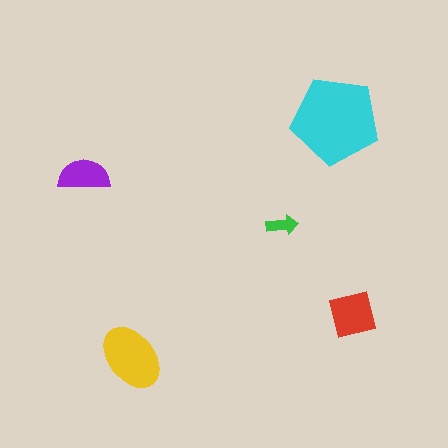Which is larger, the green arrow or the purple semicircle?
The purple semicircle.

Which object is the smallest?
The green arrow.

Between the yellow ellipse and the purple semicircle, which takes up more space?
The yellow ellipse.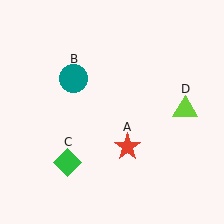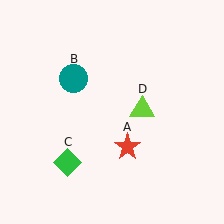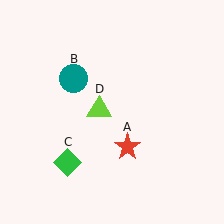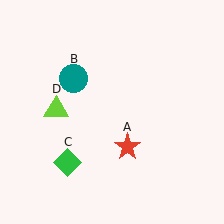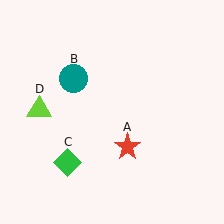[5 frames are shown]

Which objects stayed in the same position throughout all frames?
Red star (object A) and teal circle (object B) and green diamond (object C) remained stationary.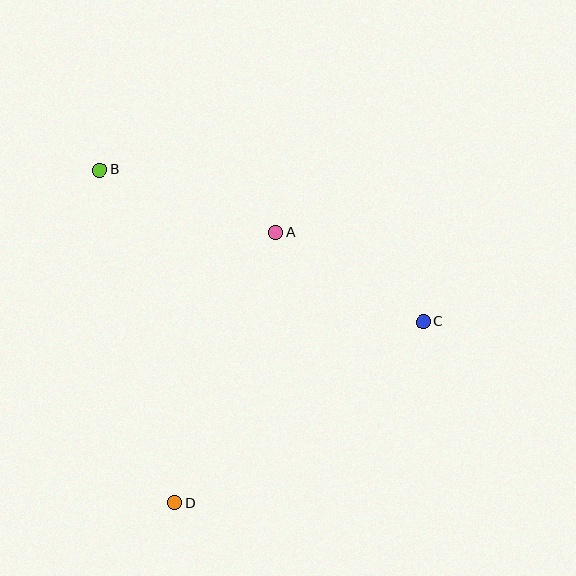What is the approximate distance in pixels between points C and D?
The distance between C and D is approximately 307 pixels.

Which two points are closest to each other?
Points A and C are closest to each other.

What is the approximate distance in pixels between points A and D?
The distance between A and D is approximately 289 pixels.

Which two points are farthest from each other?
Points B and C are farthest from each other.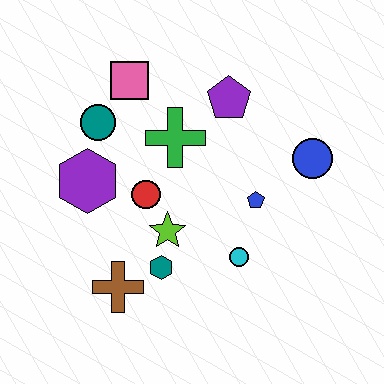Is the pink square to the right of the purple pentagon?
No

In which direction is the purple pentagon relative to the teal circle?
The purple pentagon is to the right of the teal circle.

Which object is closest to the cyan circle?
The blue pentagon is closest to the cyan circle.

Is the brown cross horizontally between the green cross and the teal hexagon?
No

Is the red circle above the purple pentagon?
No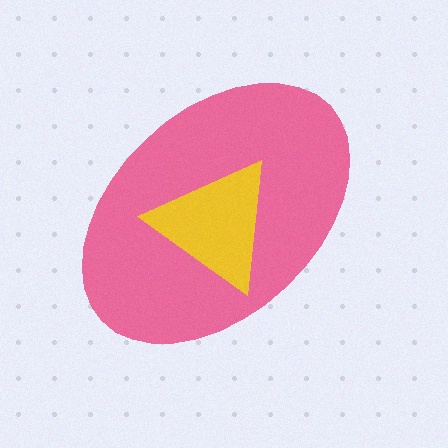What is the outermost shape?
The pink ellipse.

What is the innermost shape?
The yellow triangle.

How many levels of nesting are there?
2.